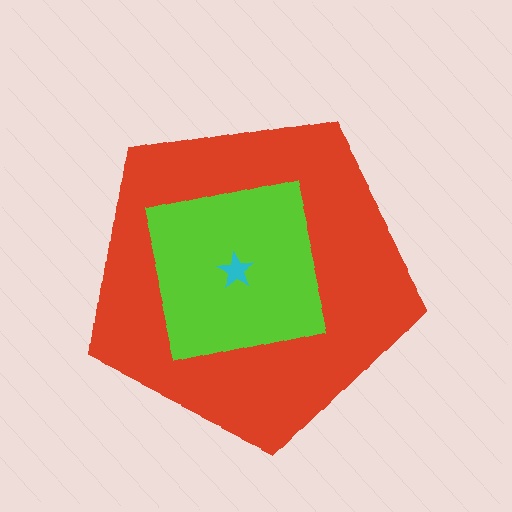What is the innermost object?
The cyan star.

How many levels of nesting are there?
3.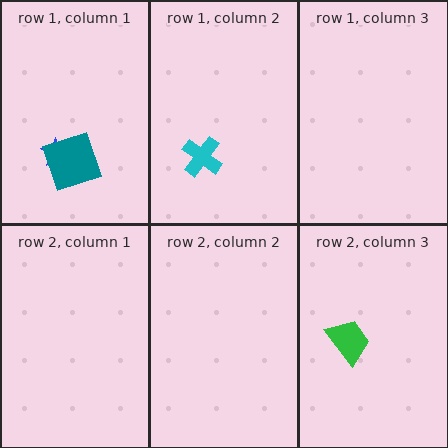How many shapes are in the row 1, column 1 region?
2.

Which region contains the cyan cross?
The row 1, column 2 region.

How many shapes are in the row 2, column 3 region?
1.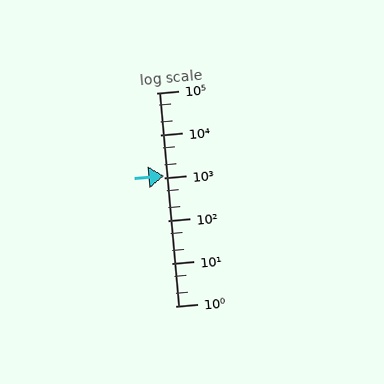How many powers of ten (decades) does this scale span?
The scale spans 5 decades, from 1 to 100000.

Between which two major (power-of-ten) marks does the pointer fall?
The pointer is between 1000 and 10000.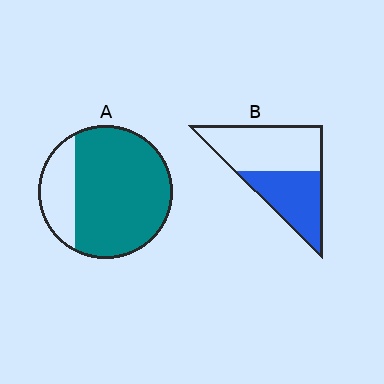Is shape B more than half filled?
No.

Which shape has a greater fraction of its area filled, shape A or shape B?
Shape A.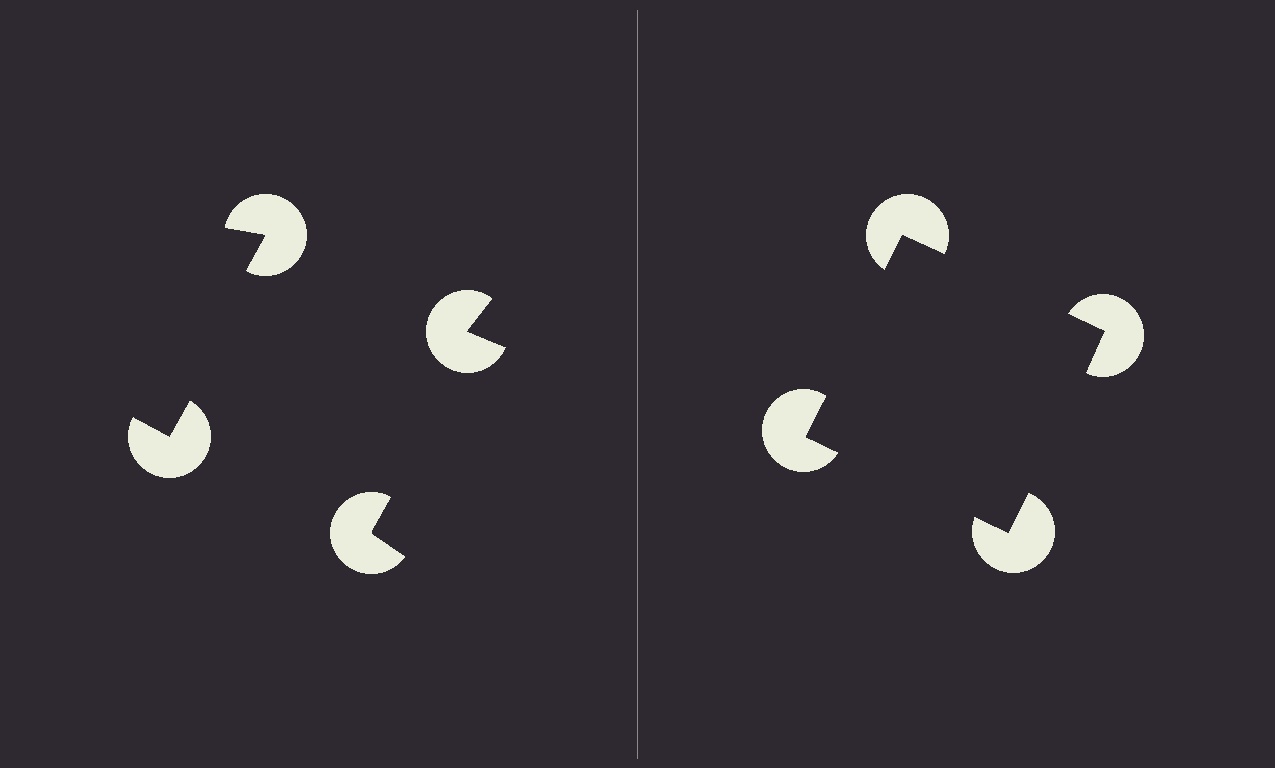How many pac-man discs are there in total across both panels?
8 — 4 on each side.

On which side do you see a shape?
An illusory square appears on the right side. On the left side the wedge cuts are rotated, so no coherent shape forms.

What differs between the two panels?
The pac-man discs are positioned identically on both sides; only the wedge orientations differ. On the right they align to a square; on the left they are misaligned.